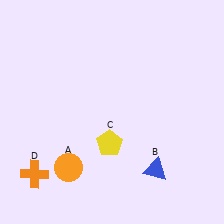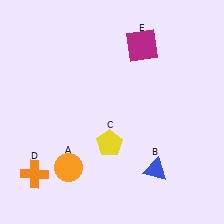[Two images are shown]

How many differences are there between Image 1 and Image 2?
There is 1 difference between the two images.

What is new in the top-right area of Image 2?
A magenta square (E) was added in the top-right area of Image 2.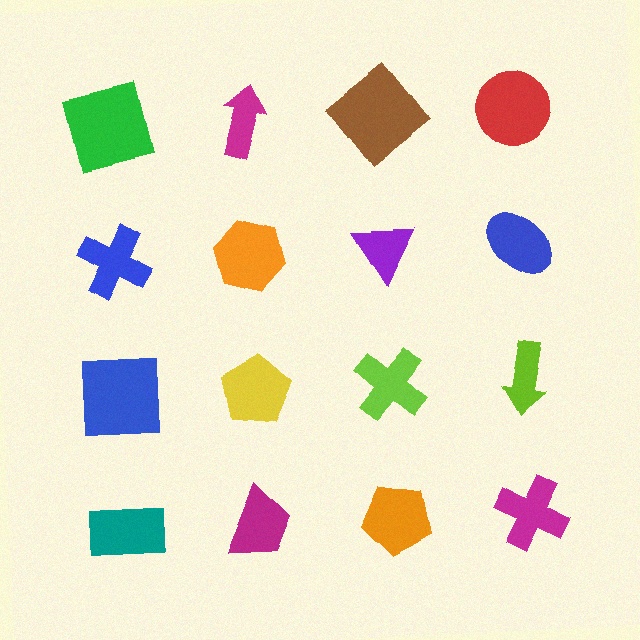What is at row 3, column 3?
A lime cross.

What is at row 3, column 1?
A blue square.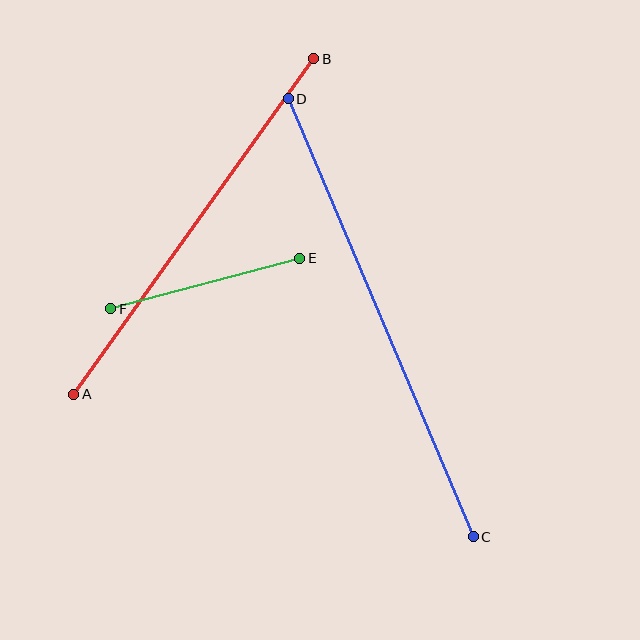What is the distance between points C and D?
The distance is approximately 476 pixels.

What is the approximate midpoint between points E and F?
The midpoint is at approximately (205, 283) pixels.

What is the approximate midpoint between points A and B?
The midpoint is at approximately (194, 227) pixels.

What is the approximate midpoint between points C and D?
The midpoint is at approximately (381, 318) pixels.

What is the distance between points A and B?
The distance is approximately 413 pixels.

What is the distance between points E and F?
The distance is approximately 195 pixels.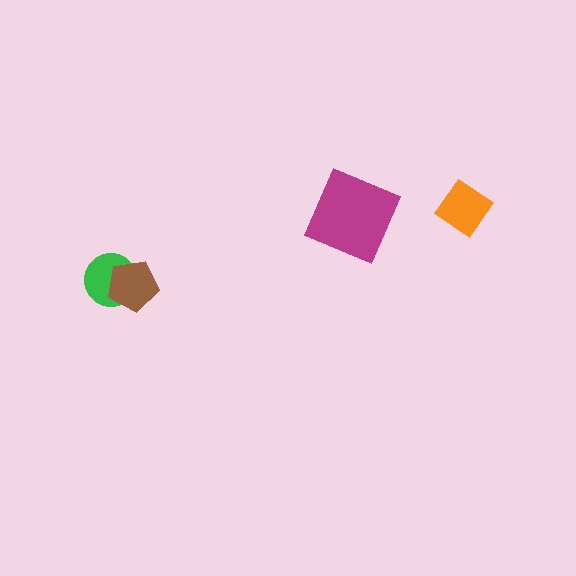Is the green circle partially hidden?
Yes, it is partially covered by another shape.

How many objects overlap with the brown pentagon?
1 object overlaps with the brown pentagon.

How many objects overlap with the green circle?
1 object overlaps with the green circle.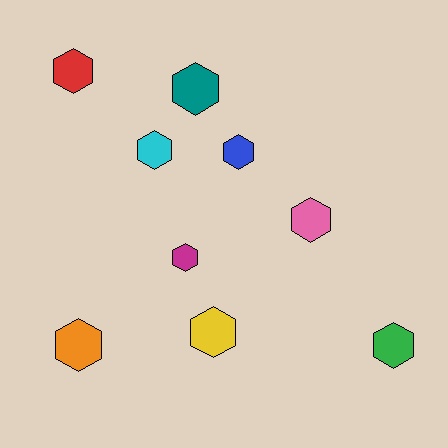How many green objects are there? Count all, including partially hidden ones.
There is 1 green object.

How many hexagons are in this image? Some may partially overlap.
There are 9 hexagons.